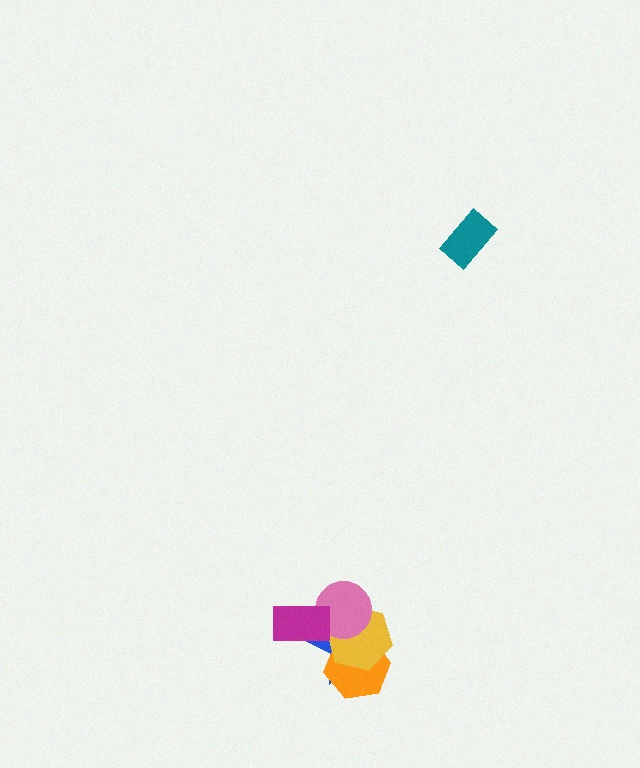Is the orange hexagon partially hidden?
Yes, it is partially covered by another shape.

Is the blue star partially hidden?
Yes, it is partially covered by another shape.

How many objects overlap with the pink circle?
3 objects overlap with the pink circle.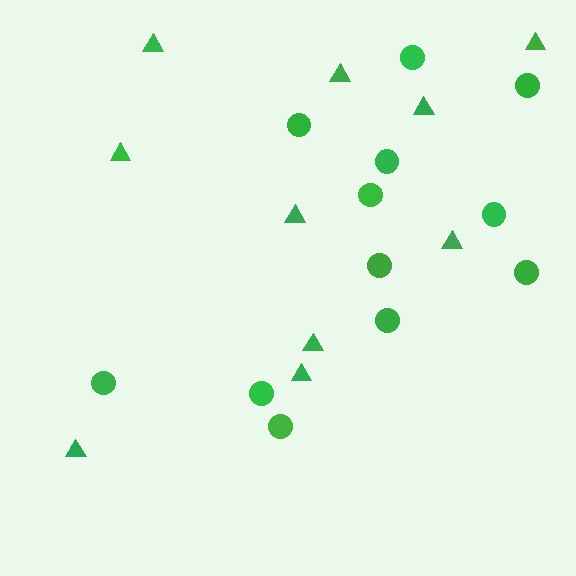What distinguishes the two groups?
There are 2 groups: one group of circles (12) and one group of triangles (10).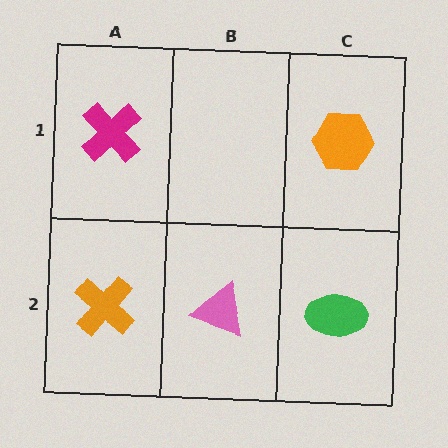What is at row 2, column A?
An orange cross.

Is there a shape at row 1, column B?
No, that cell is empty.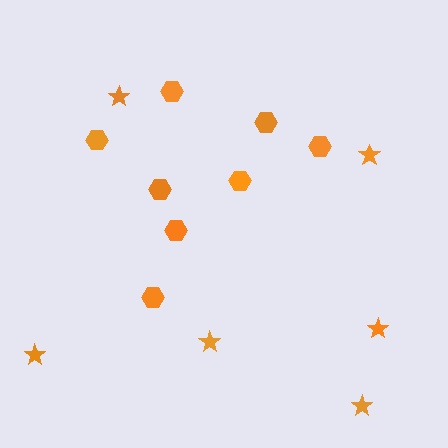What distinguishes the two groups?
There are 2 groups: one group of stars (6) and one group of hexagons (8).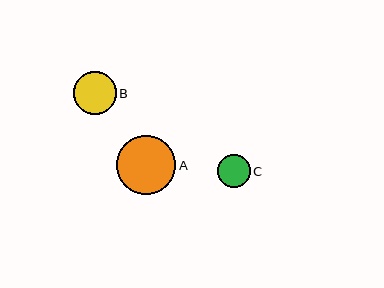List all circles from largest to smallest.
From largest to smallest: A, B, C.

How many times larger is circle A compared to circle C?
Circle A is approximately 1.8 times the size of circle C.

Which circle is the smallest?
Circle C is the smallest with a size of approximately 33 pixels.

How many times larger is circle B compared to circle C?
Circle B is approximately 1.3 times the size of circle C.